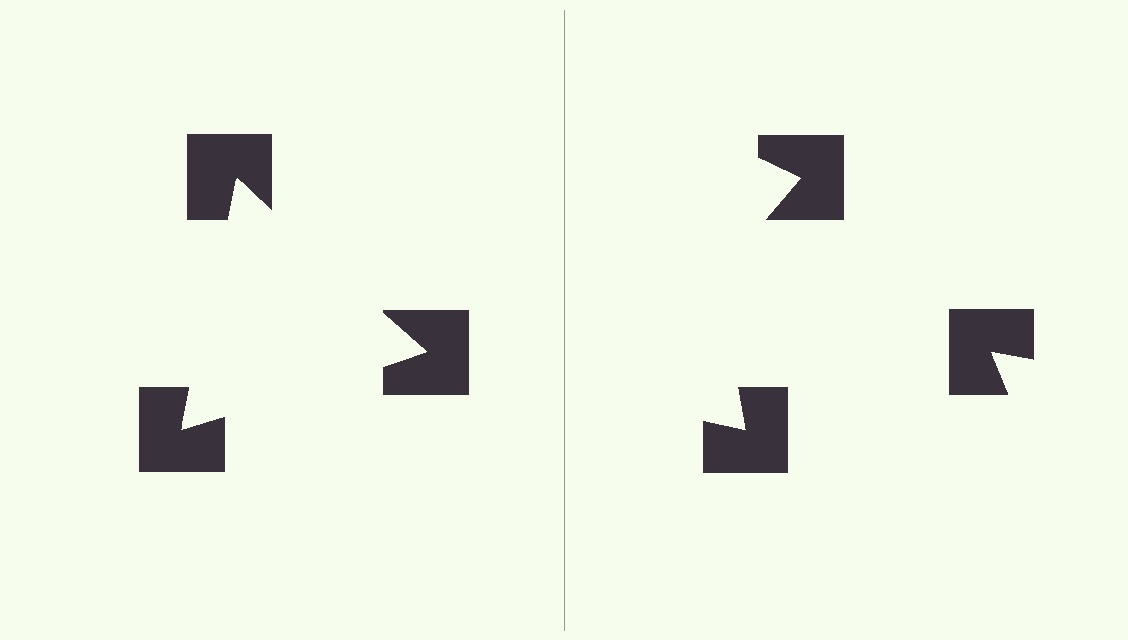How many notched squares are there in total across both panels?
6 — 3 on each side.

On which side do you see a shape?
An illusory triangle appears on the left side. On the right side the wedge cuts are rotated, so no coherent shape forms.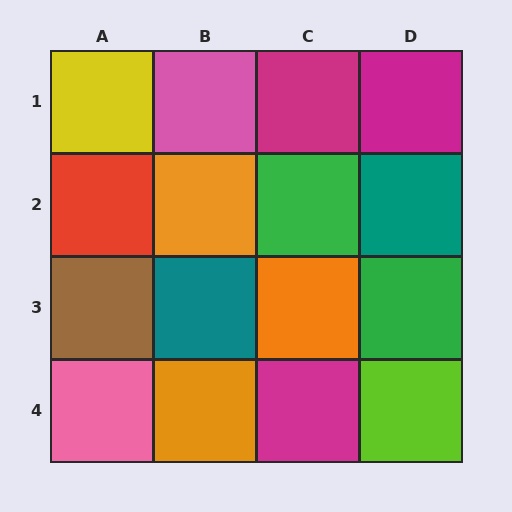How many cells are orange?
3 cells are orange.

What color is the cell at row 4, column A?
Pink.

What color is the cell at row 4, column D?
Lime.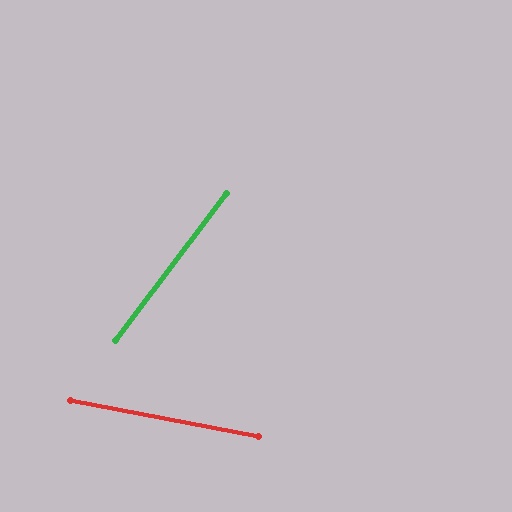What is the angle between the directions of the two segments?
Approximately 64 degrees.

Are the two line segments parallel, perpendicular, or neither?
Neither parallel nor perpendicular — they differ by about 64°.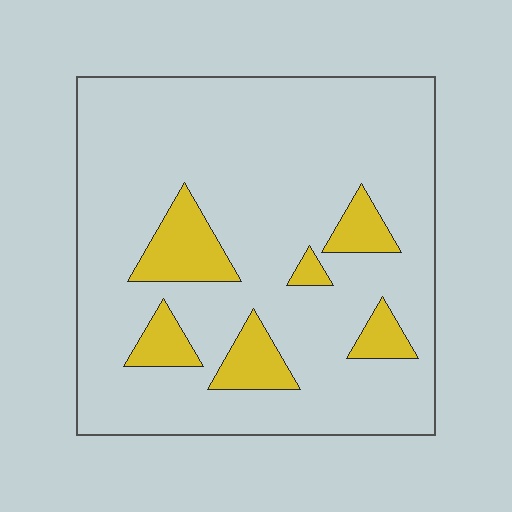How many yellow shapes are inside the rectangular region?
6.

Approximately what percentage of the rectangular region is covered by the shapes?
Approximately 15%.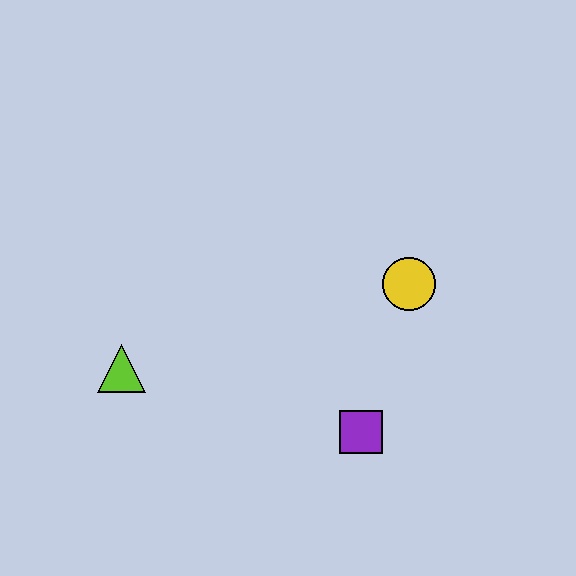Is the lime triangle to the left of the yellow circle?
Yes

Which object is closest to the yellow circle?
The purple square is closest to the yellow circle.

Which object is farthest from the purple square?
The lime triangle is farthest from the purple square.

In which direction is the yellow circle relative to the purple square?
The yellow circle is above the purple square.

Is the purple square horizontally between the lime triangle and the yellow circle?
Yes